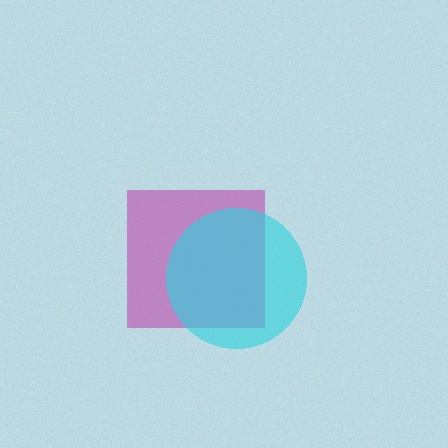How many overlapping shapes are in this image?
There are 2 overlapping shapes in the image.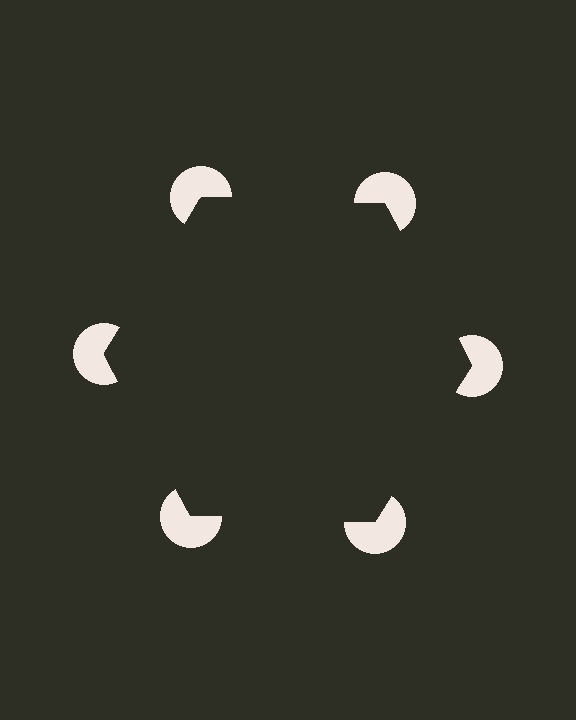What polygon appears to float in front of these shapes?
An illusory hexagon — its edges are inferred from the aligned wedge cuts in the pac-man discs, not physically drawn.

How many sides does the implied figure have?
6 sides.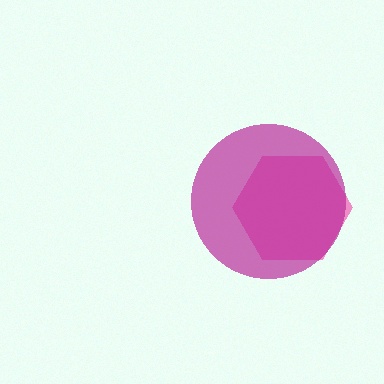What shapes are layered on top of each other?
The layered shapes are: a pink hexagon, a magenta circle.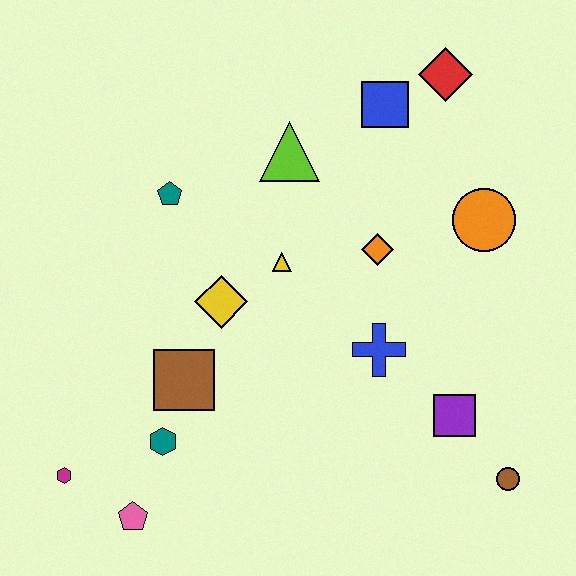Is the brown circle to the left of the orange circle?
No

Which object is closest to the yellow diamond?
The yellow triangle is closest to the yellow diamond.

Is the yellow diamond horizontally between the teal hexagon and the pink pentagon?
No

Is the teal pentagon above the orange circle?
Yes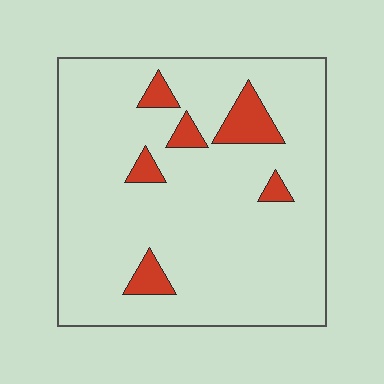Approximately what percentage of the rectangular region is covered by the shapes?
Approximately 10%.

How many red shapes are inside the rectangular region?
6.